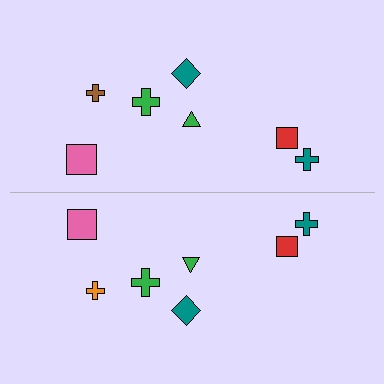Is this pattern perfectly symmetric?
No, the pattern is not perfectly symmetric. The orange cross on the bottom side breaks the symmetry — its mirror counterpart is brown.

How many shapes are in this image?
There are 14 shapes in this image.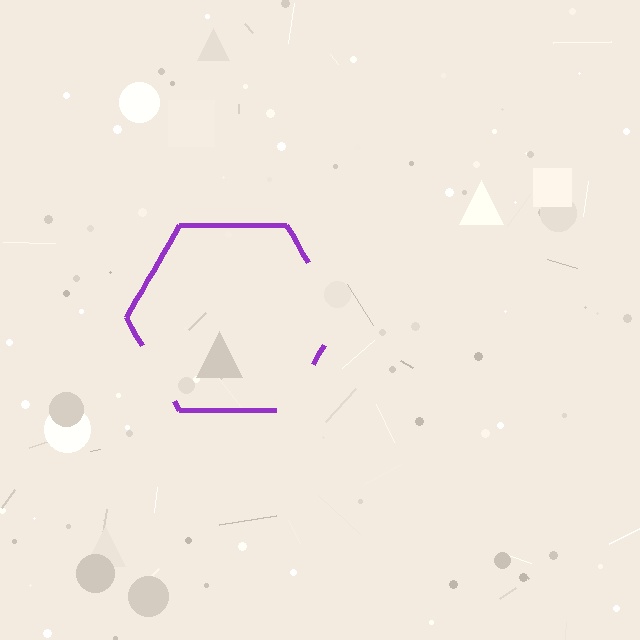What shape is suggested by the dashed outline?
The dashed outline suggests a hexagon.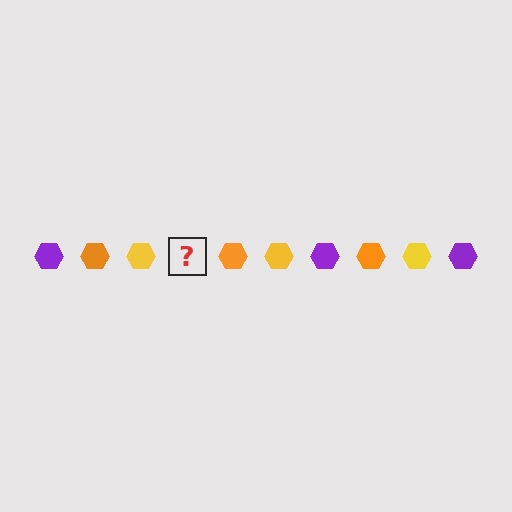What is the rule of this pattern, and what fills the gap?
The rule is that the pattern cycles through purple, orange, yellow hexagons. The gap should be filled with a purple hexagon.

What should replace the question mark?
The question mark should be replaced with a purple hexagon.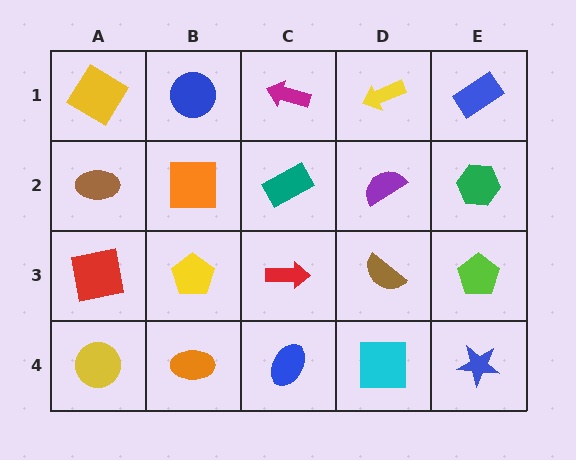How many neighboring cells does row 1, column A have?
2.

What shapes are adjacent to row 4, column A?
A red square (row 3, column A), an orange ellipse (row 4, column B).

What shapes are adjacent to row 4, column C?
A red arrow (row 3, column C), an orange ellipse (row 4, column B), a cyan square (row 4, column D).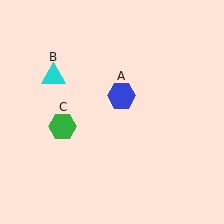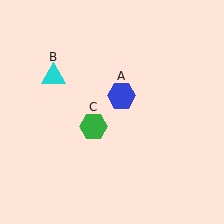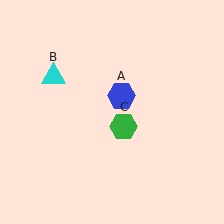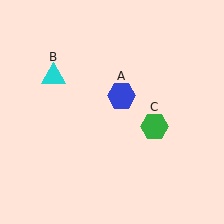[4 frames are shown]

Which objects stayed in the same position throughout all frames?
Blue hexagon (object A) and cyan triangle (object B) remained stationary.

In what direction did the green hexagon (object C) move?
The green hexagon (object C) moved right.